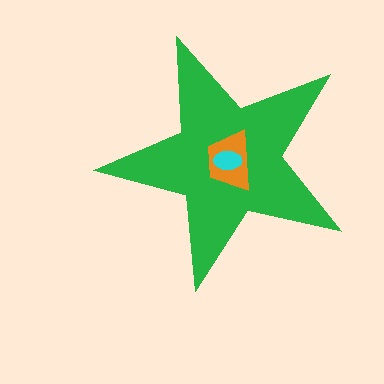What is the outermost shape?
The green star.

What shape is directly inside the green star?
The orange trapezoid.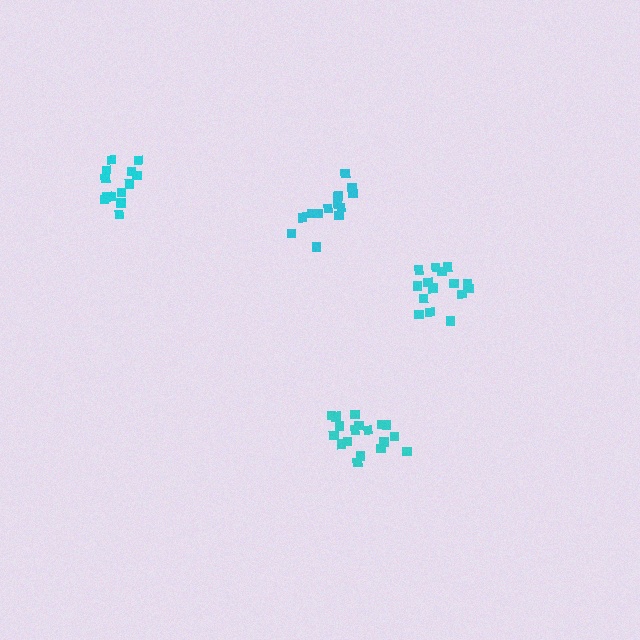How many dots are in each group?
Group 1: 16 dots, Group 2: 14 dots, Group 3: 18 dots, Group 4: 13 dots (61 total).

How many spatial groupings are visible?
There are 4 spatial groupings.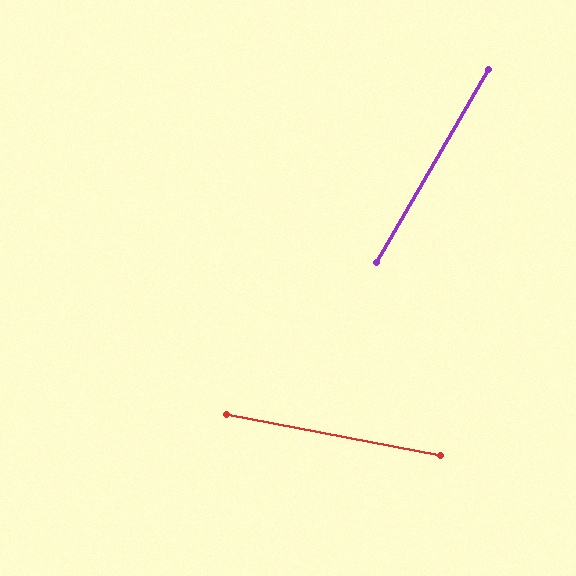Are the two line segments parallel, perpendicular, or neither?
Neither parallel nor perpendicular — they differ by about 71°.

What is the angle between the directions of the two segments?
Approximately 71 degrees.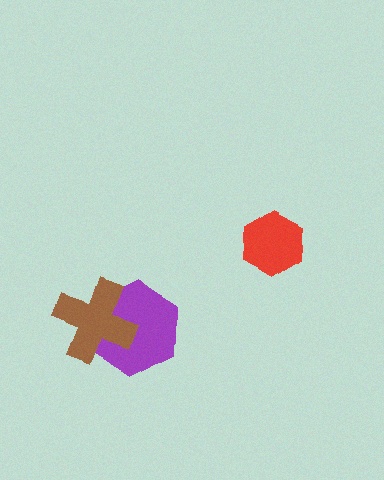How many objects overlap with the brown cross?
1 object overlaps with the brown cross.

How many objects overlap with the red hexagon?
0 objects overlap with the red hexagon.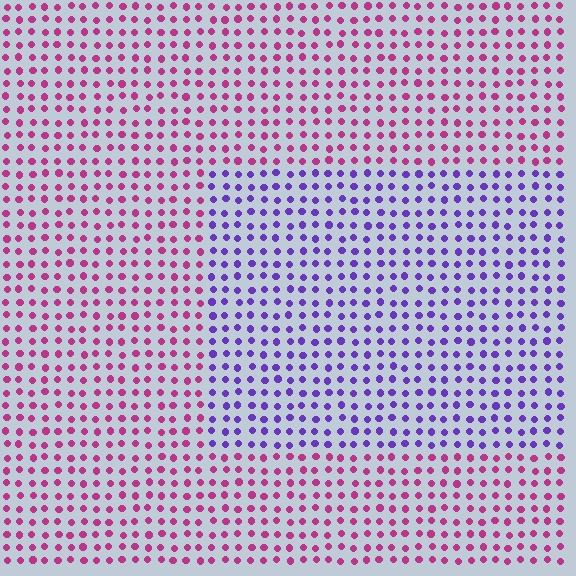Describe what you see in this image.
The image is filled with small magenta elements in a uniform arrangement. A rectangle-shaped region is visible where the elements are tinted to a slightly different hue, forming a subtle color boundary.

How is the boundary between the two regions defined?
The boundary is defined purely by a slight shift in hue (about 58 degrees). Spacing, size, and orientation are identical on both sides.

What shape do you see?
I see a rectangle.